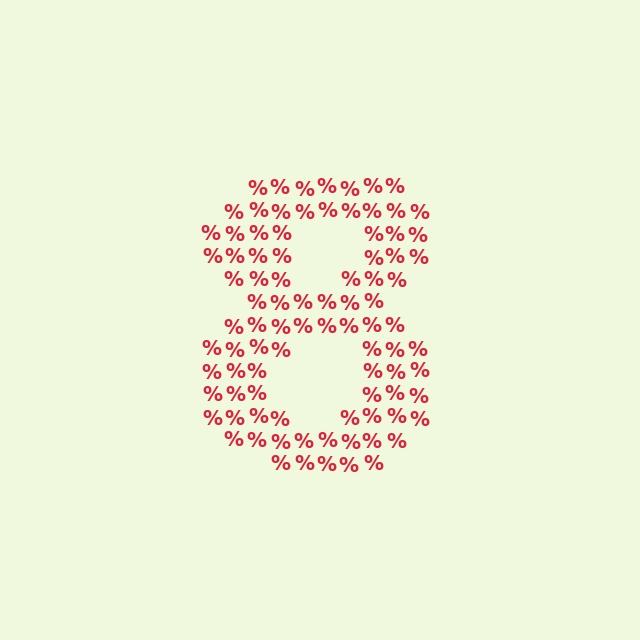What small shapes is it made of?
It is made of small percent signs.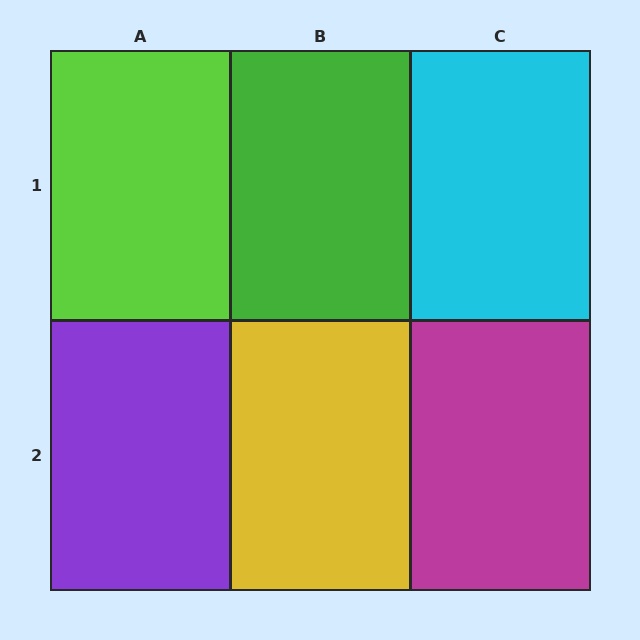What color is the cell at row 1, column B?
Green.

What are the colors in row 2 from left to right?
Purple, yellow, magenta.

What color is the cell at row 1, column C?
Cyan.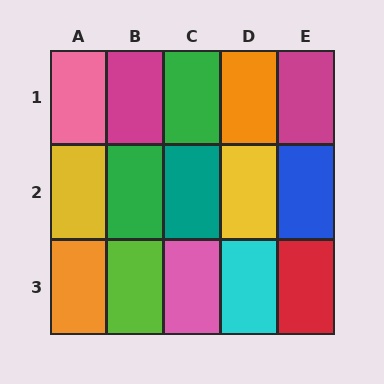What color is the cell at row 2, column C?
Teal.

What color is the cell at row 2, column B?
Green.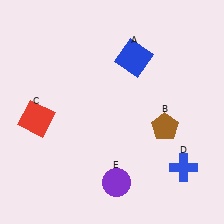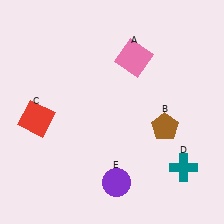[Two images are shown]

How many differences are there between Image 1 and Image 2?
There are 2 differences between the two images.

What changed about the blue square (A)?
In Image 1, A is blue. In Image 2, it changed to pink.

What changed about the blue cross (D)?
In Image 1, D is blue. In Image 2, it changed to teal.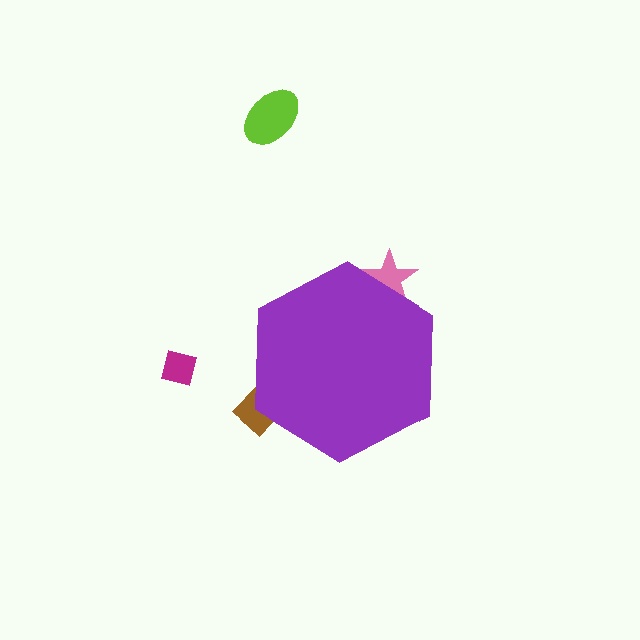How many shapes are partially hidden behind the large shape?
2 shapes are partially hidden.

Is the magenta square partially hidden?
No, the magenta square is fully visible.